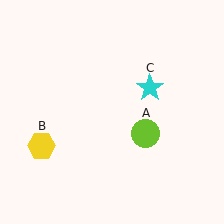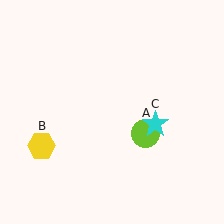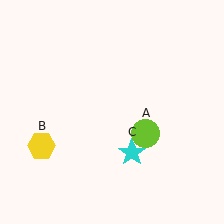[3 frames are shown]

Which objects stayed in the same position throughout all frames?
Lime circle (object A) and yellow hexagon (object B) remained stationary.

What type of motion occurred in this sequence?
The cyan star (object C) rotated clockwise around the center of the scene.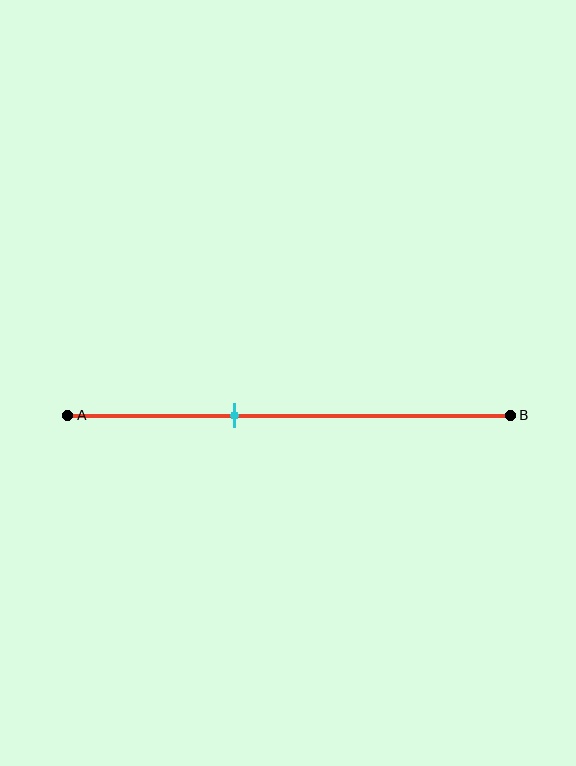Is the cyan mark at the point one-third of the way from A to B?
No, the mark is at about 40% from A, not at the 33% one-third point.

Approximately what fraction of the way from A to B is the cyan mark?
The cyan mark is approximately 40% of the way from A to B.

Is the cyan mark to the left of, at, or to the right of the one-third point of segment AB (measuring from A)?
The cyan mark is to the right of the one-third point of segment AB.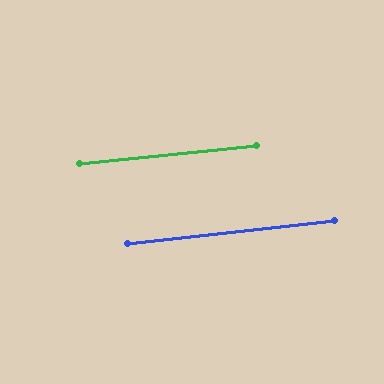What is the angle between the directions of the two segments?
Approximately 0 degrees.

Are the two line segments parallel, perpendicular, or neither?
Parallel — their directions differ by only 0.4°.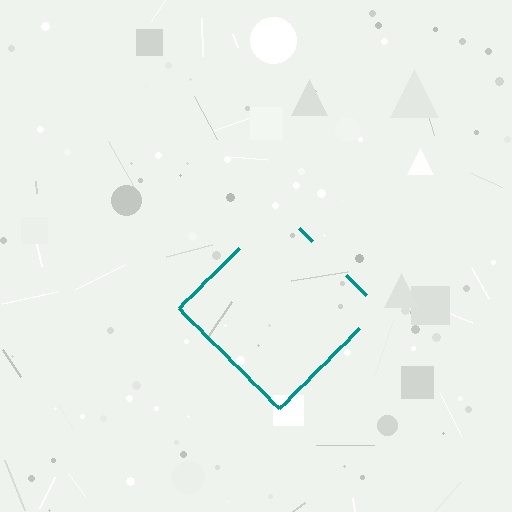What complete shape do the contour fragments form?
The contour fragments form a diamond.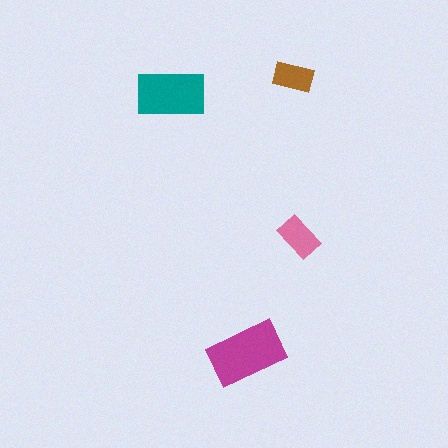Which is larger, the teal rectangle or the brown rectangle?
The teal one.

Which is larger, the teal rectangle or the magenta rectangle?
The magenta one.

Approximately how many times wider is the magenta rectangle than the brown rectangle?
About 2 times wider.